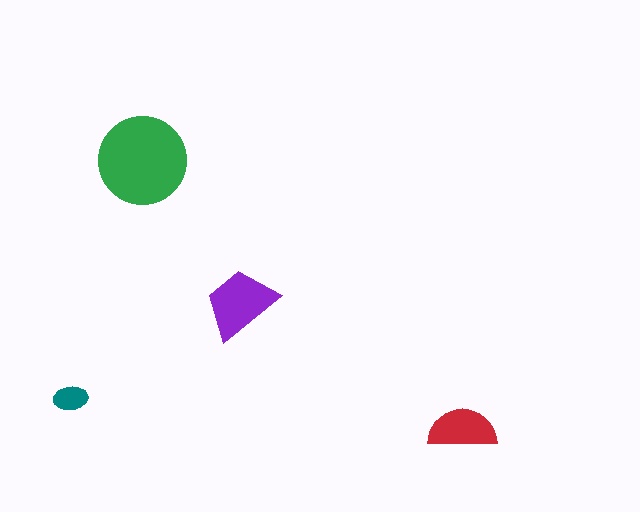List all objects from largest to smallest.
The green circle, the purple trapezoid, the red semicircle, the teal ellipse.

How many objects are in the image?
There are 4 objects in the image.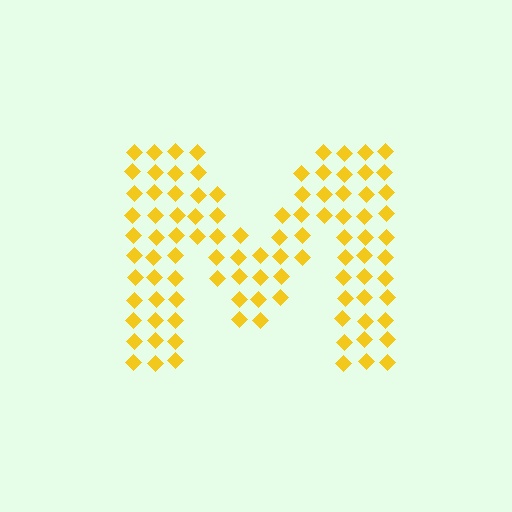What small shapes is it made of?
It is made of small diamonds.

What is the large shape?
The large shape is the letter M.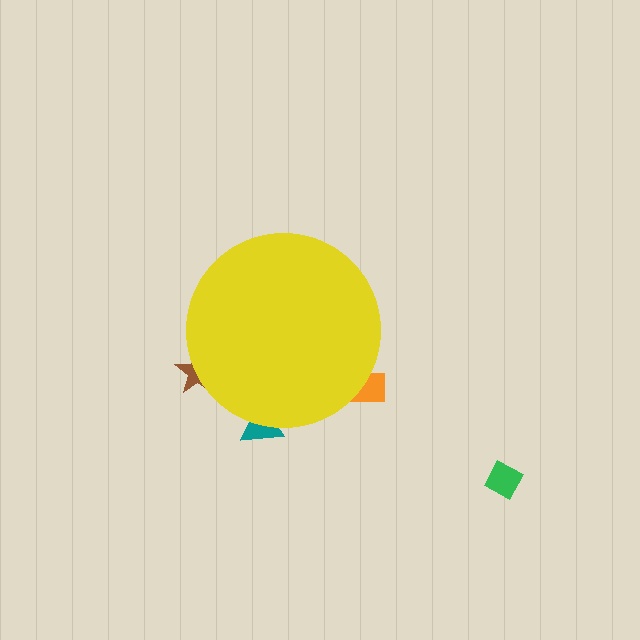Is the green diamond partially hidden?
No, the green diamond is fully visible.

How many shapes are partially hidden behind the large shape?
3 shapes are partially hidden.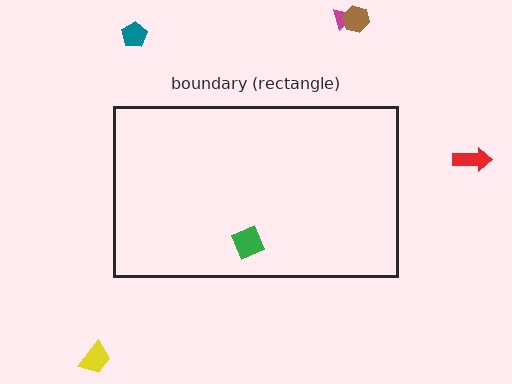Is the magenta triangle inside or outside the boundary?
Outside.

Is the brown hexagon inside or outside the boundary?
Outside.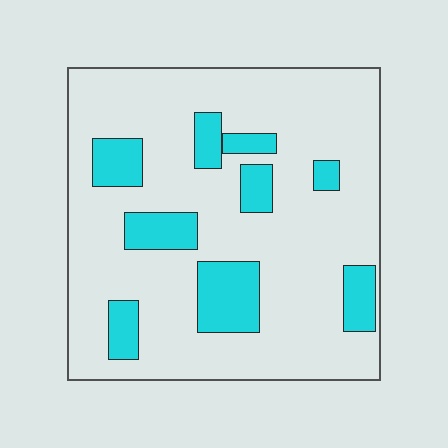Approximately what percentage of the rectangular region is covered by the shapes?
Approximately 20%.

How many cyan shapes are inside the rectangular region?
9.